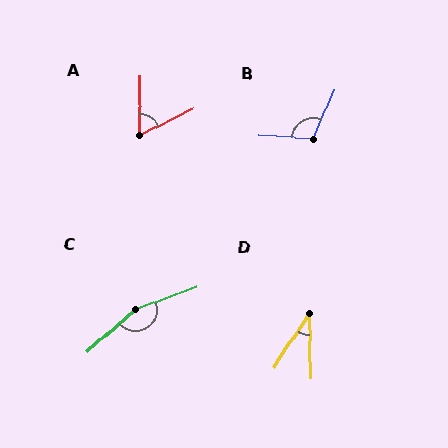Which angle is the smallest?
D, at approximately 34 degrees.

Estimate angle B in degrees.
Approximately 111 degrees.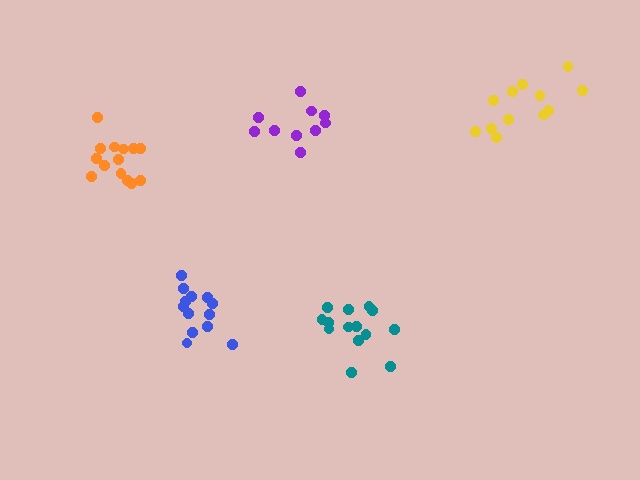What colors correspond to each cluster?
The clusters are colored: blue, orange, teal, purple, yellow.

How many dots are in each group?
Group 1: 13 dots, Group 2: 14 dots, Group 3: 14 dots, Group 4: 10 dots, Group 5: 12 dots (63 total).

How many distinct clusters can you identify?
There are 5 distinct clusters.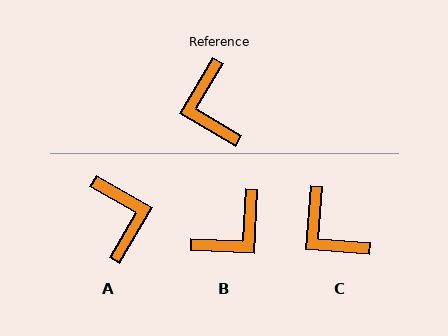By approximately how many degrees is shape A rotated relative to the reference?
Approximately 179 degrees clockwise.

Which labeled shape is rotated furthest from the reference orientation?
A, about 179 degrees away.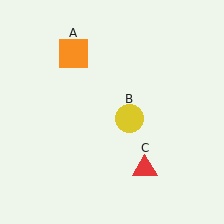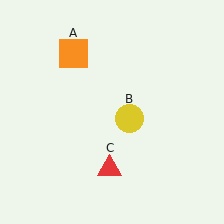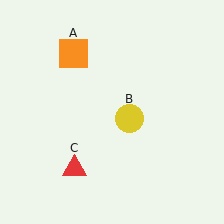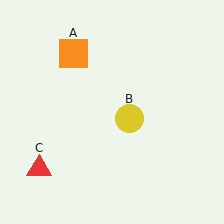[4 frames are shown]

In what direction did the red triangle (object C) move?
The red triangle (object C) moved left.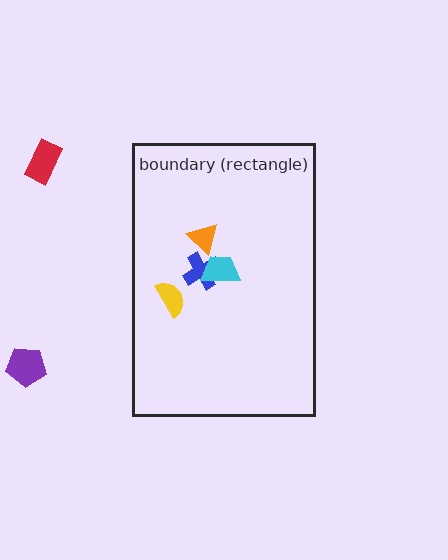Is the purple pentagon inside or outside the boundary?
Outside.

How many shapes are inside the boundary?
4 inside, 2 outside.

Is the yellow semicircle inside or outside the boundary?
Inside.